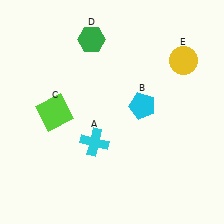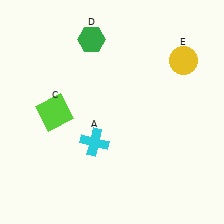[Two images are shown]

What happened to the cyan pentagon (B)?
The cyan pentagon (B) was removed in Image 2. It was in the top-right area of Image 1.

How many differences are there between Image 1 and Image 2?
There is 1 difference between the two images.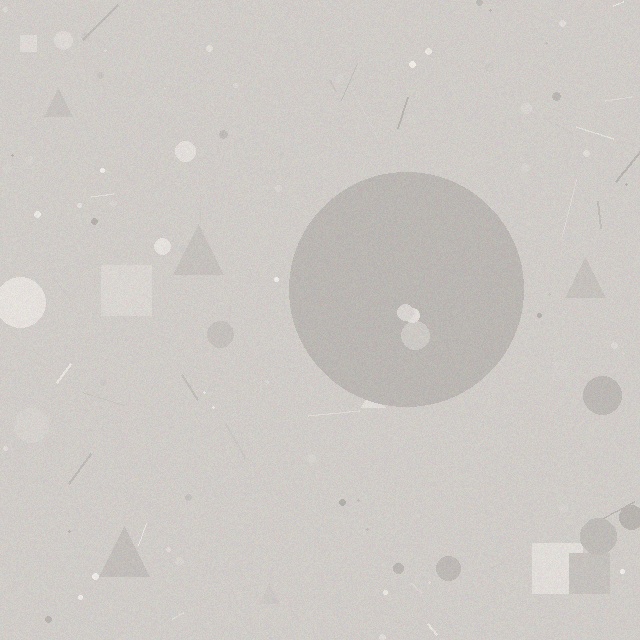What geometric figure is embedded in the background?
A circle is embedded in the background.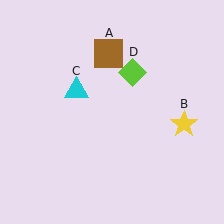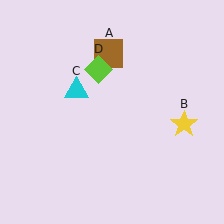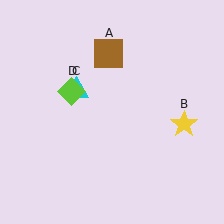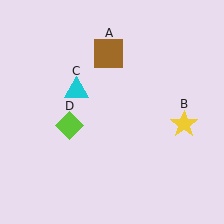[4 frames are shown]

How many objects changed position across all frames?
1 object changed position: lime diamond (object D).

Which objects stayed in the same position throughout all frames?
Brown square (object A) and yellow star (object B) and cyan triangle (object C) remained stationary.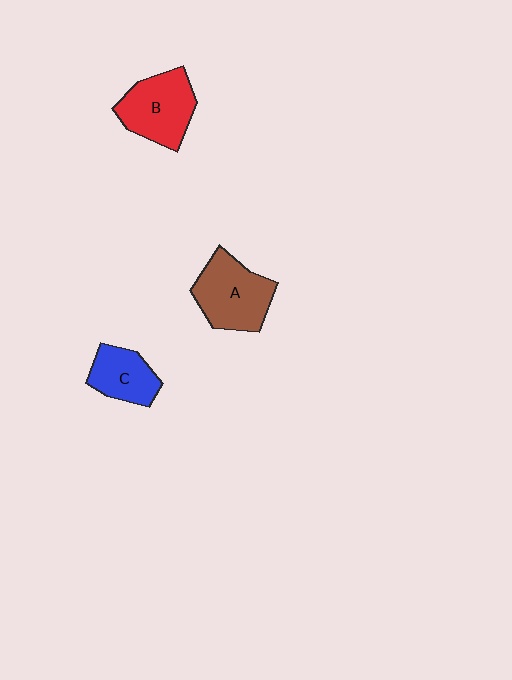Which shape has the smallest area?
Shape C (blue).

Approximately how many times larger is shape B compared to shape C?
Approximately 1.4 times.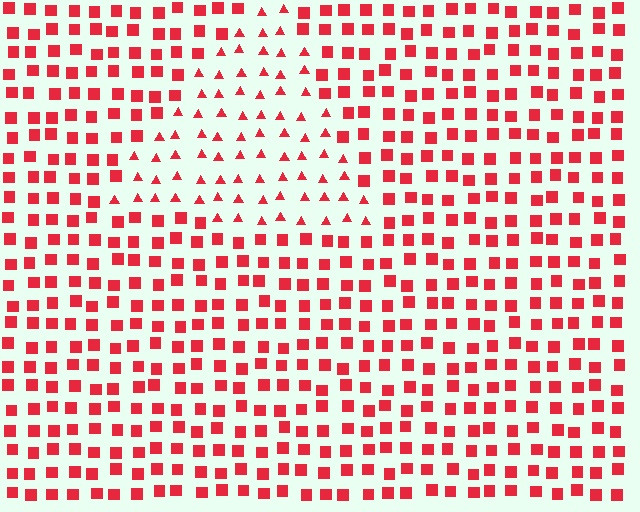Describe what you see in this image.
The image is filled with small red elements arranged in a uniform grid. A triangle-shaped region contains triangles, while the surrounding area contains squares. The boundary is defined purely by the change in element shape.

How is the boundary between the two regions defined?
The boundary is defined by a change in element shape: triangles inside vs. squares outside. All elements share the same color and spacing.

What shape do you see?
I see a triangle.